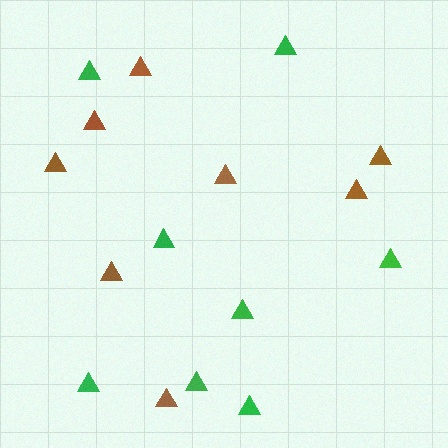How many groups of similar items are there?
There are 2 groups: one group of brown triangles (8) and one group of green triangles (8).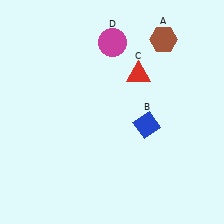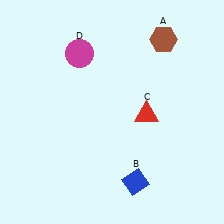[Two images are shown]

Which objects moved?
The objects that moved are: the blue diamond (B), the red triangle (C), the magenta circle (D).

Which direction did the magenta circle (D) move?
The magenta circle (D) moved left.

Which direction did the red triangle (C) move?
The red triangle (C) moved down.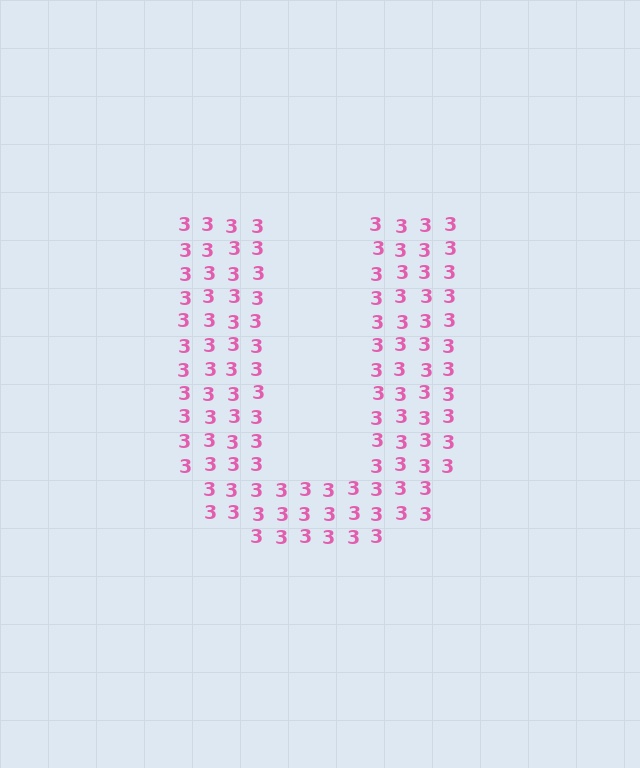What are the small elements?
The small elements are digit 3's.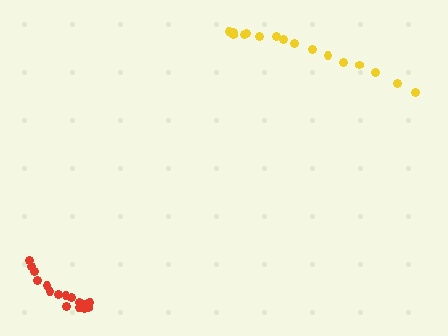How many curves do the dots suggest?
There are 2 distinct paths.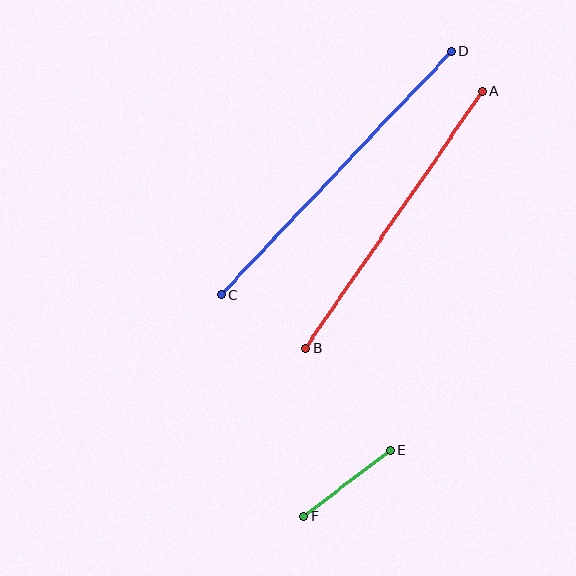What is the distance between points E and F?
The distance is approximately 108 pixels.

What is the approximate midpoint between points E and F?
The midpoint is at approximately (347, 483) pixels.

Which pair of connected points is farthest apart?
Points C and D are farthest apart.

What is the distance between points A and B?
The distance is approximately 312 pixels.